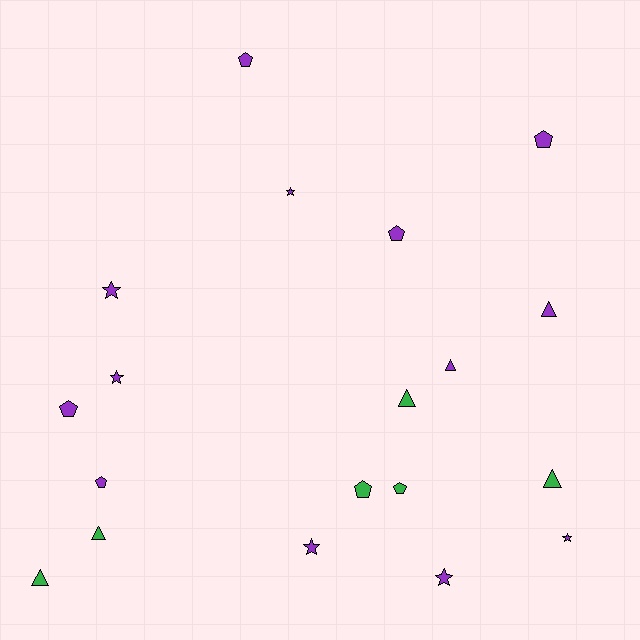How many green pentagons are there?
There are 2 green pentagons.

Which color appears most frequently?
Purple, with 13 objects.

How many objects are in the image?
There are 19 objects.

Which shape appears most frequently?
Pentagon, with 7 objects.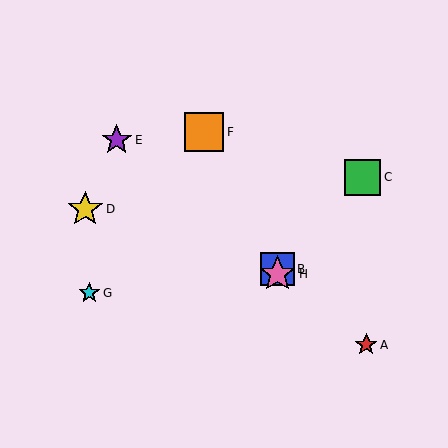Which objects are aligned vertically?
Objects B, H are aligned vertically.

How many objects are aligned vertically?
2 objects (B, H) are aligned vertically.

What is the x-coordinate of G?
Object G is at x≈89.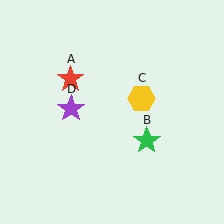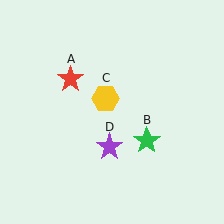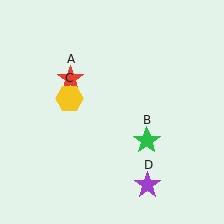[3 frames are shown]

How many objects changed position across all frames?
2 objects changed position: yellow hexagon (object C), purple star (object D).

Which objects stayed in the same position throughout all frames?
Red star (object A) and green star (object B) remained stationary.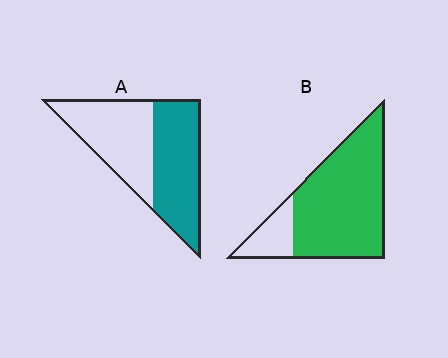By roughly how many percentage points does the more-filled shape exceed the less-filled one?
By roughly 30 percentage points (B over A).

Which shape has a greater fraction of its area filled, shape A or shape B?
Shape B.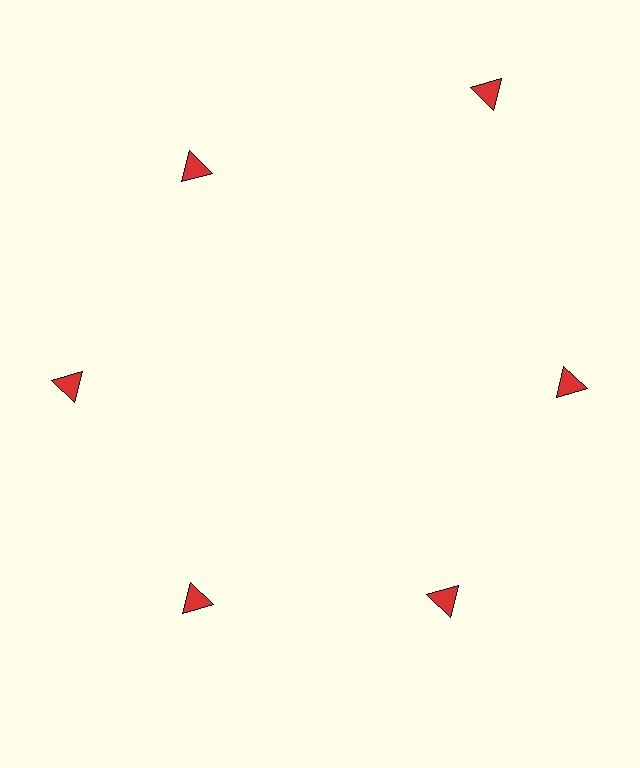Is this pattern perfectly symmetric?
No. The 6 red triangles are arranged in a ring, but one element near the 1 o'clock position is pushed outward from the center, breaking the 6-fold rotational symmetry.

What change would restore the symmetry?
The symmetry would be restored by moving it inward, back onto the ring so that all 6 triangles sit at equal angles and equal distance from the center.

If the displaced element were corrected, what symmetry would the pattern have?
It would have 6-fold rotational symmetry — the pattern would map onto itself every 60 degrees.